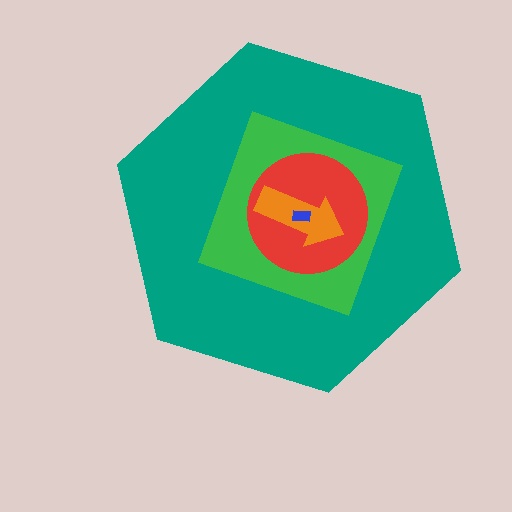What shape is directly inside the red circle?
The orange arrow.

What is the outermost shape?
The teal hexagon.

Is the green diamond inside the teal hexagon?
Yes.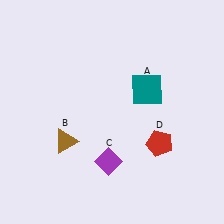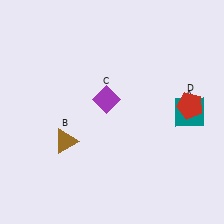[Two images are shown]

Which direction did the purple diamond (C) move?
The purple diamond (C) moved up.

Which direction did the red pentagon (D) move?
The red pentagon (D) moved up.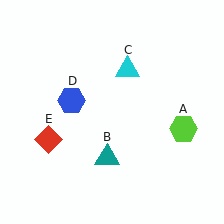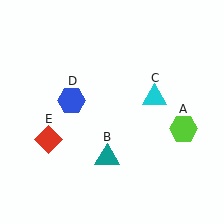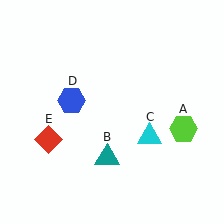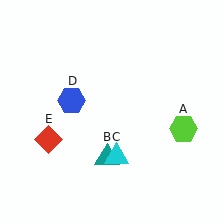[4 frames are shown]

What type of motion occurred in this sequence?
The cyan triangle (object C) rotated clockwise around the center of the scene.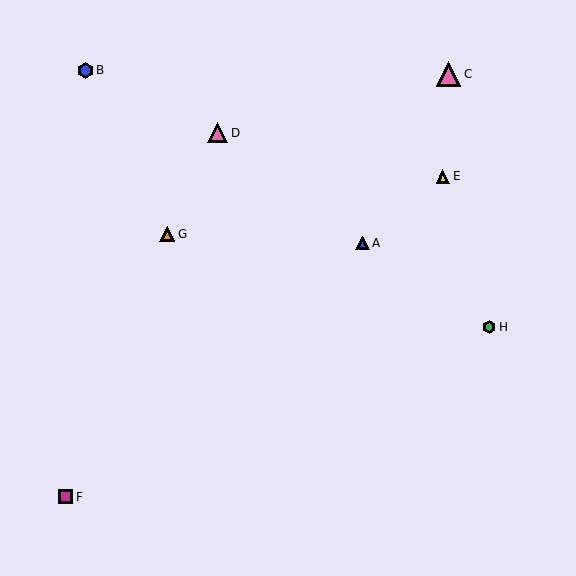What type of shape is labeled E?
Shape E is a yellow triangle.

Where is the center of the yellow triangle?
The center of the yellow triangle is at (443, 176).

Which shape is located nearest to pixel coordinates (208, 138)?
The pink triangle (labeled D) at (217, 133) is nearest to that location.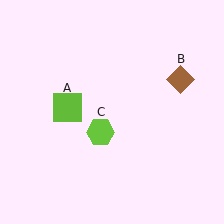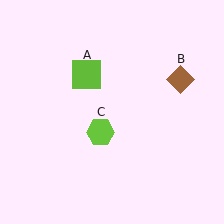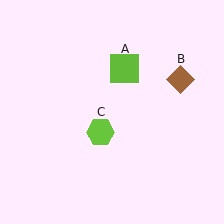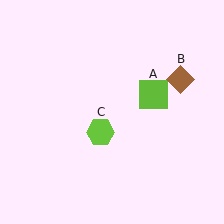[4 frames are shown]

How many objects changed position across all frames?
1 object changed position: lime square (object A).